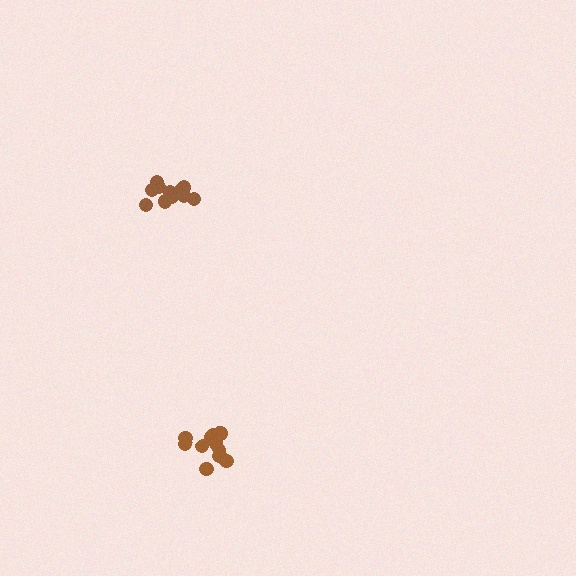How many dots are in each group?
Group 1: 11 dots, Group 2: 12 dots (23 total).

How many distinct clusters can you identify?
There are 2 distinct clusters.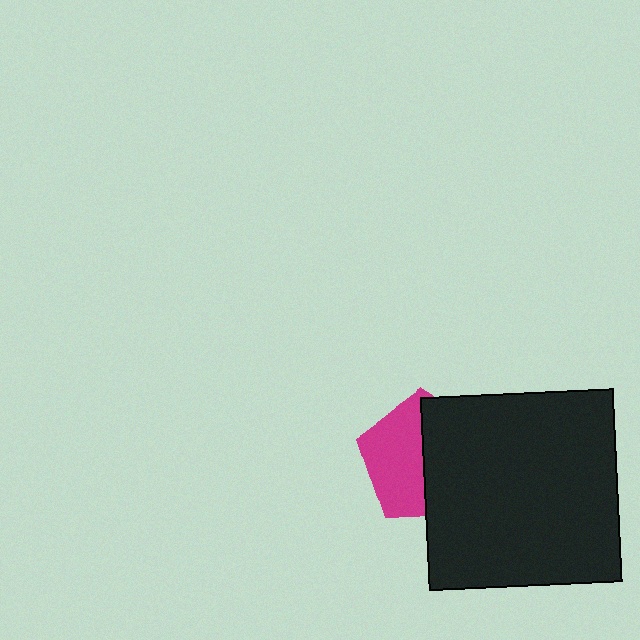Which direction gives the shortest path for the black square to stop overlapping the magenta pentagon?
Moving right gives the shortest separation.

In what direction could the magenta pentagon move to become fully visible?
The magenta pentagon could move left. That would shift it out from behind the black square entirely.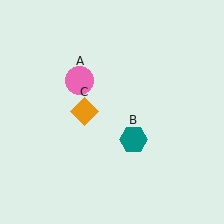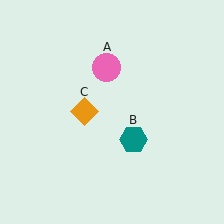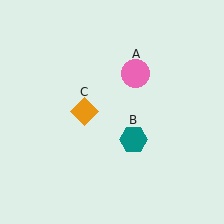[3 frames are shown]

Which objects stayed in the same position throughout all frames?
Teal hexagon (object B) and orange diamond (object C) remained stationary.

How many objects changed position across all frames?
1 object changed position: pink circle (object A).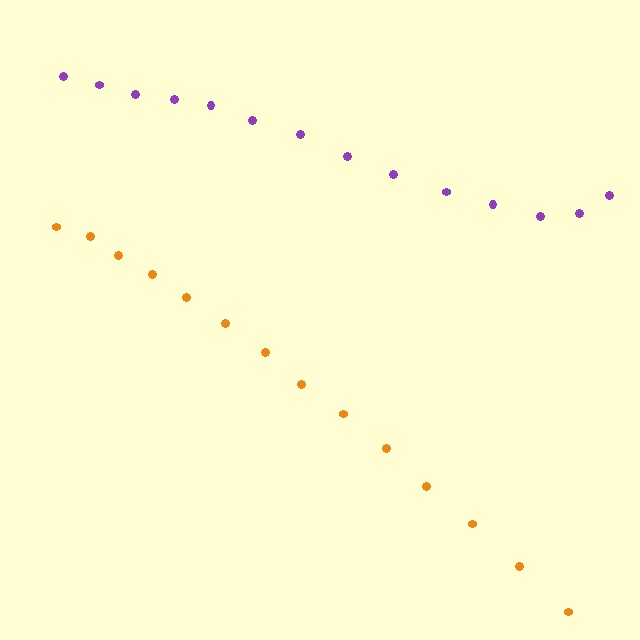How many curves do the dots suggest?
There are 2 distinct paths.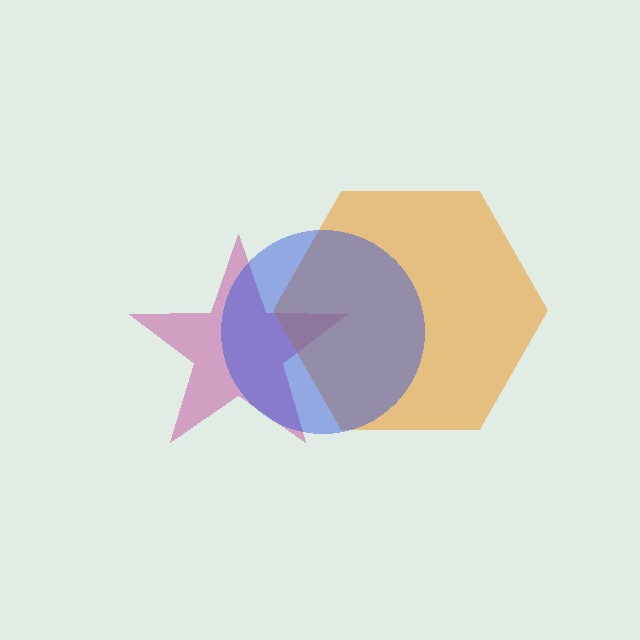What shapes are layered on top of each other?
The layered shapes are: a magenta star, an orange hexagon, a blue circle.